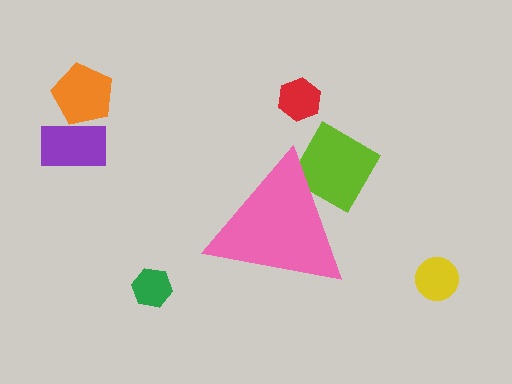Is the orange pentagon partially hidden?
No, the orange pentagon is fully visible.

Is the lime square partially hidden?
Yes, the lime square is partially hidden behind the pink triangle.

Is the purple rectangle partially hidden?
No, the purple rectangle is fully visible.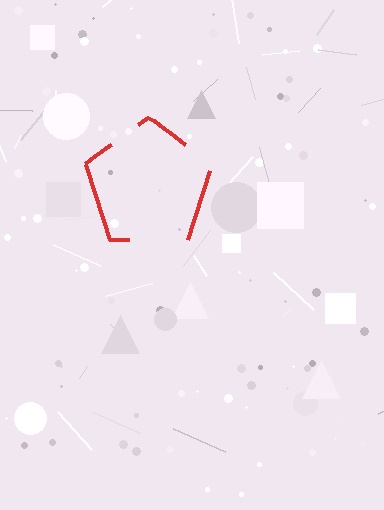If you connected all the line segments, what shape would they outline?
They would outline a pentagon.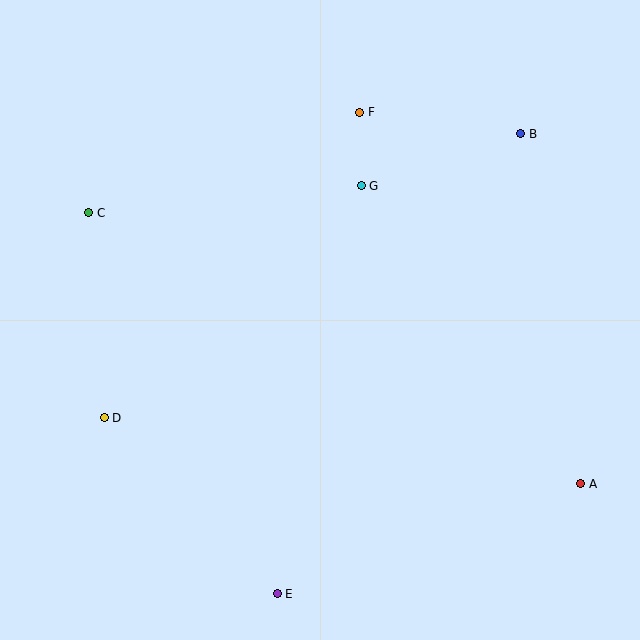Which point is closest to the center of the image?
Point G at (361, 186) is closest to the center.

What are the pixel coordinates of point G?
Point G is at (361, 186).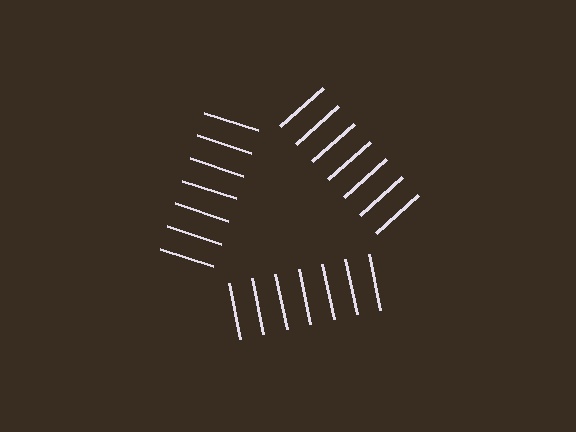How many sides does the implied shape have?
3 sides — the line-ends trace a triangle.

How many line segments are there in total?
21 — 7 along each of the 3 edges.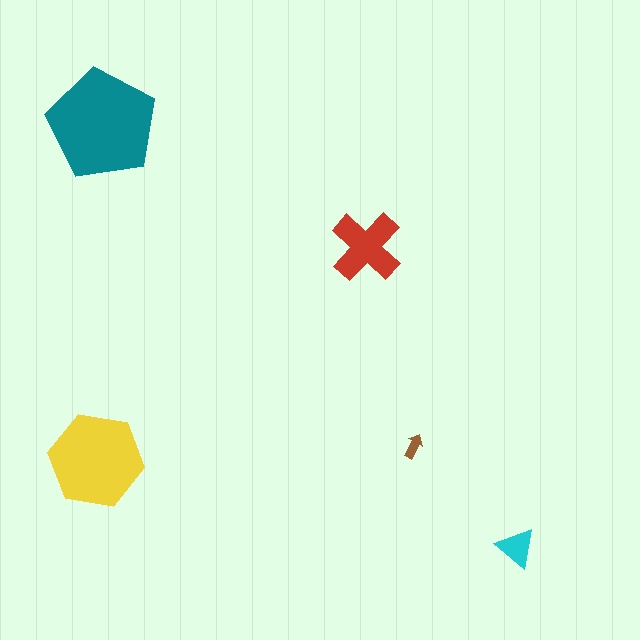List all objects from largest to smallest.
The teal pentagon, the yellow hexagon, the red cross, the cyan triangle, the brown arrow.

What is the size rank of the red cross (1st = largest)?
3rd.